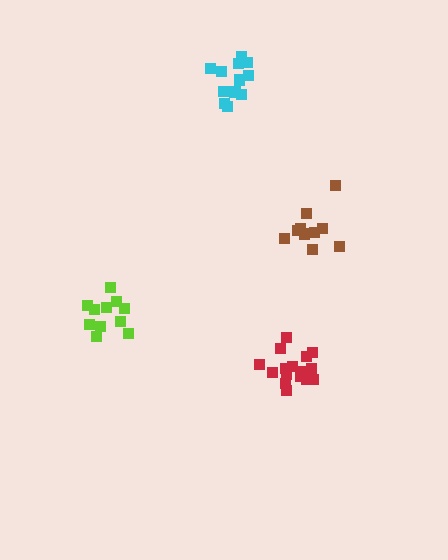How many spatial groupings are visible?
There are 4 spatial groupings.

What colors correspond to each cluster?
The clusters are colored: cyan, brown, lime, red.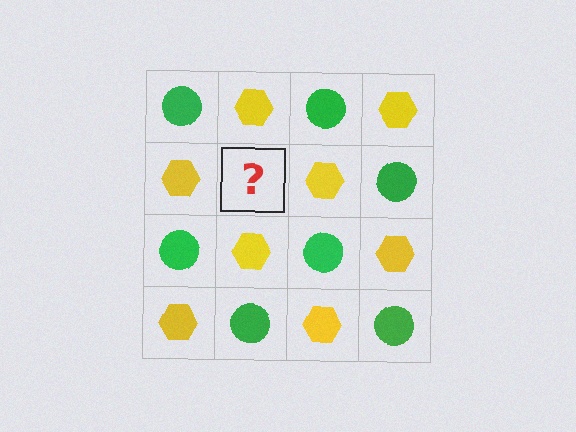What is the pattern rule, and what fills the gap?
The rule is that it alternates green circle and yellow hexagon in a checkerboard pattern. The gap should be filled with a green circle.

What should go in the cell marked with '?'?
The missing cell should contain a green circle.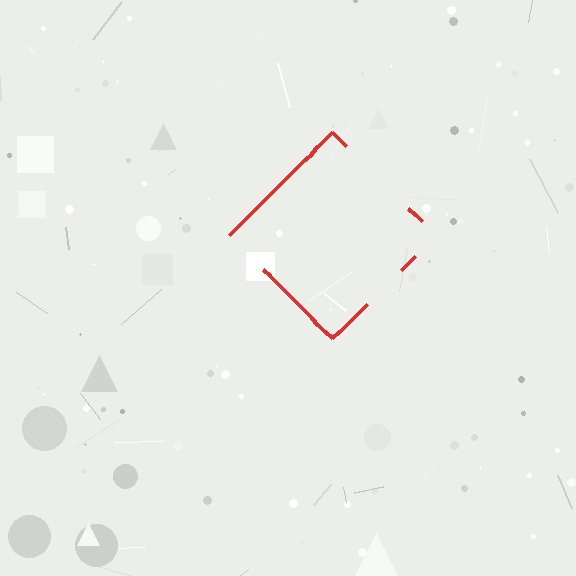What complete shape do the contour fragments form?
The contour fragments form a diamond.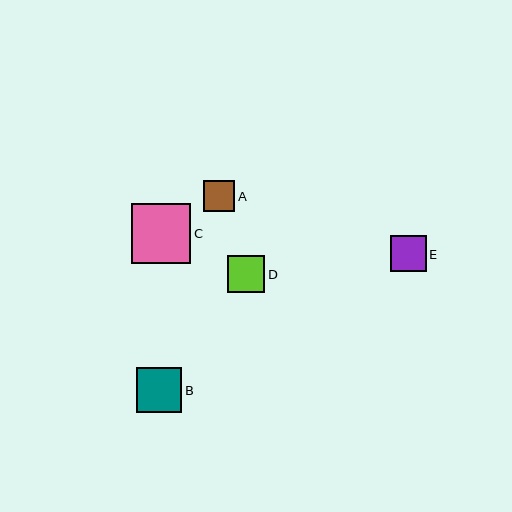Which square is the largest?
Square C is the largest with a size of approximately 59 pixels.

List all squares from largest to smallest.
From largest to smallest: C, B, D, E, A.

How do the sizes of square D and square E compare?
Square D and square E are approximately the same size.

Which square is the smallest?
Square A is the smallest with a size of approximately 32 pixels.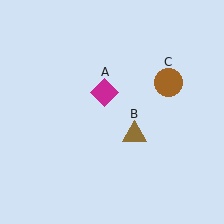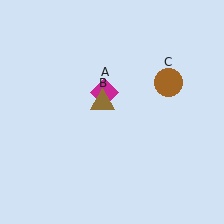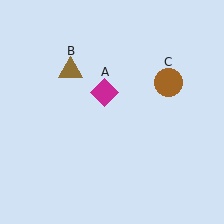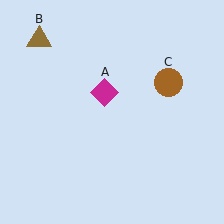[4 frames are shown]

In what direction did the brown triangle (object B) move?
The brown triangle (object B) moved up and to the left.